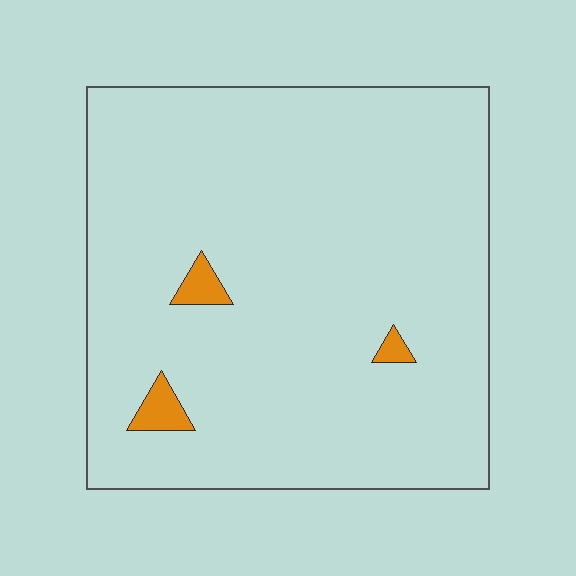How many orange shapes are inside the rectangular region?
3.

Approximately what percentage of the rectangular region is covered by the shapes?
Approximately 5%.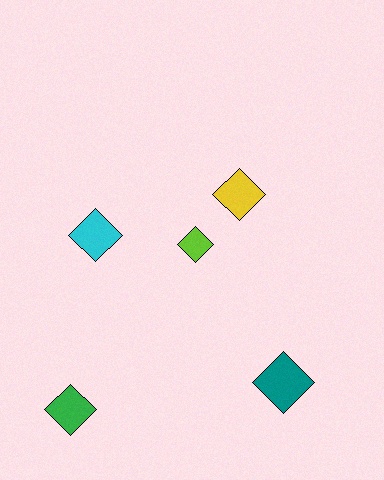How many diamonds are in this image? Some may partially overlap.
There are 5 diamonds.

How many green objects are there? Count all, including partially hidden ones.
There is 1 green object.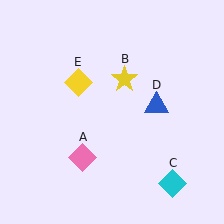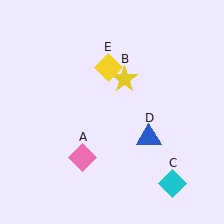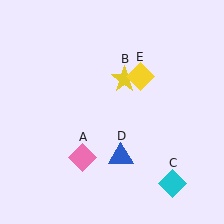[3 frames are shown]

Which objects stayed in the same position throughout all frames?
Pink diamond (object A) and yellow star (object B) and cyan diamond (object C) remained stationary.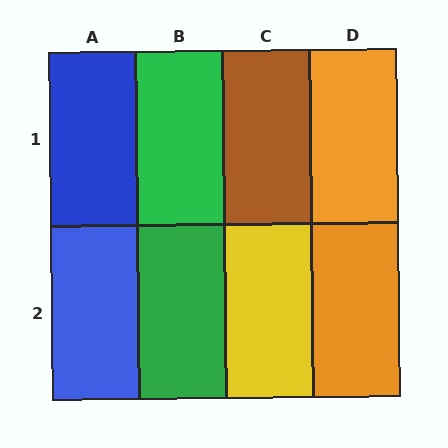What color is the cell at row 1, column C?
Brown.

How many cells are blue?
2 cells are blue.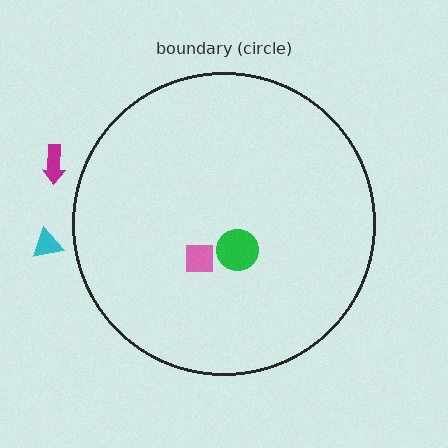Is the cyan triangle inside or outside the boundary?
Outside.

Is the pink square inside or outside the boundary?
Inside.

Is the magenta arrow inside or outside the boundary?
Outside.